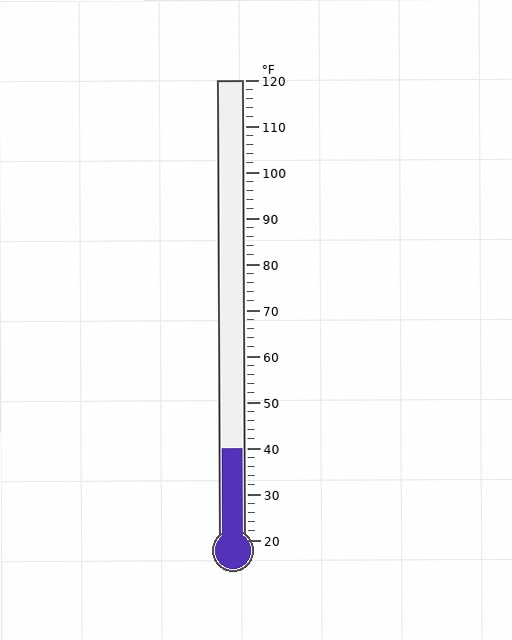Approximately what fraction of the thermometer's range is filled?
The thermometer is filled to approximately 20% of its range.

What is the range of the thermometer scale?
The thermometer scale ranges from 20°F to 120°F.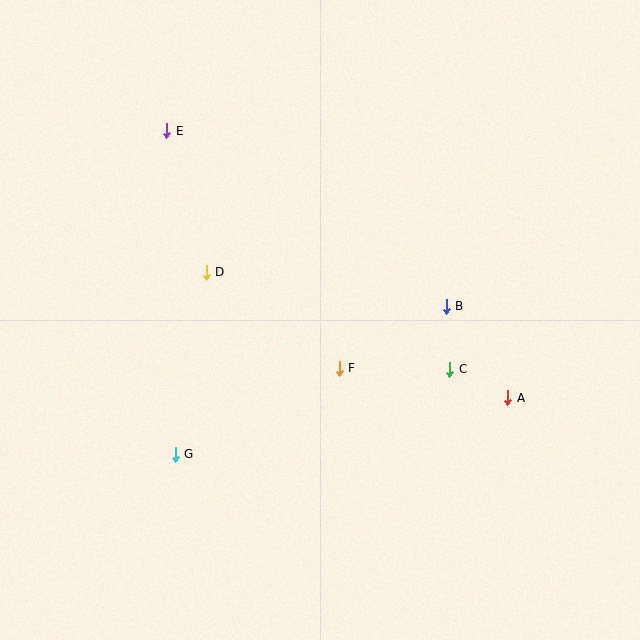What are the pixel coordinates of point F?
Point F is at (339, 368).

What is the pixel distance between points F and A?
The distance between F and A is 171 pixels.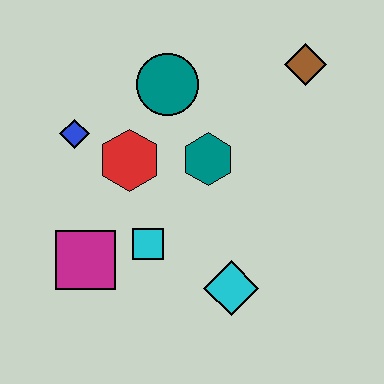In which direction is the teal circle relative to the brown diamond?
The teal circle is to the left of the brown diamond.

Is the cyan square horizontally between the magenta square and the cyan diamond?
Yes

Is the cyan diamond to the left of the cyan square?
No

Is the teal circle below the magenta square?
No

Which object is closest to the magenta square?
The cyan square is closest to the magenta square.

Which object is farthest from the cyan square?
The brown diamond is farthest from the cyan square.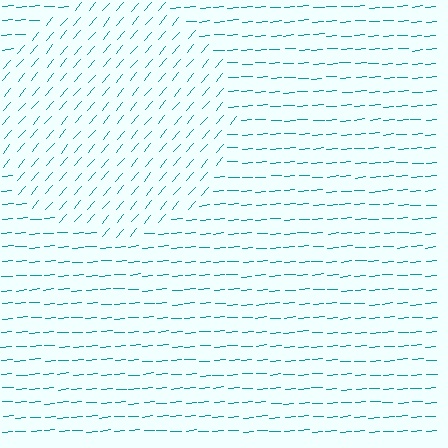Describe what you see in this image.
The image is filled with small teal line segments. A circle region in the image has lines oriented differently from the surrounding lines, creating a visible texture boundary.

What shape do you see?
I see a circle.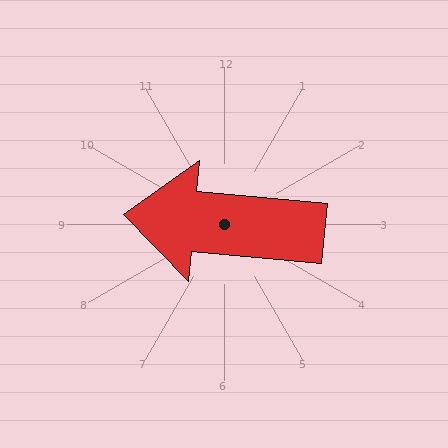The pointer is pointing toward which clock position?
Roughly 9 o'clock.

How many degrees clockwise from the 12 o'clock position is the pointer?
Approximately 275 degrees.